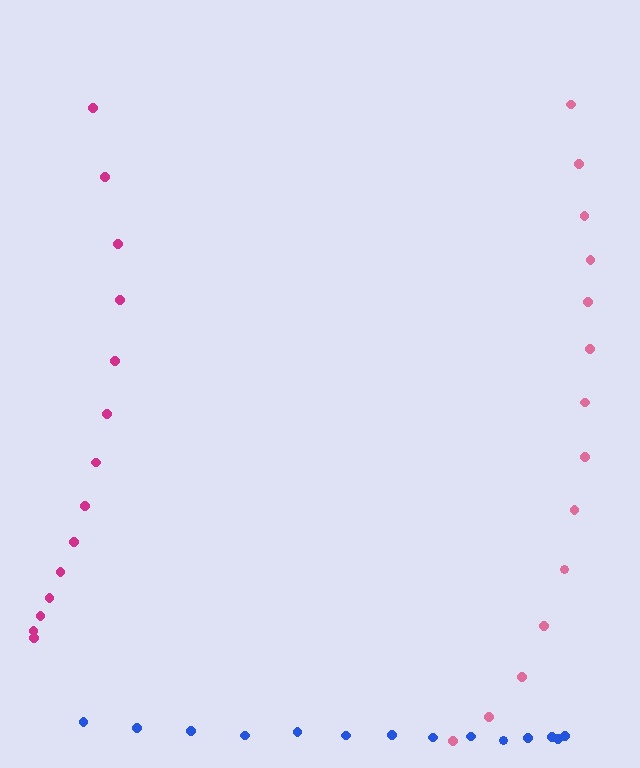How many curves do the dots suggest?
There are 3 distinct paths.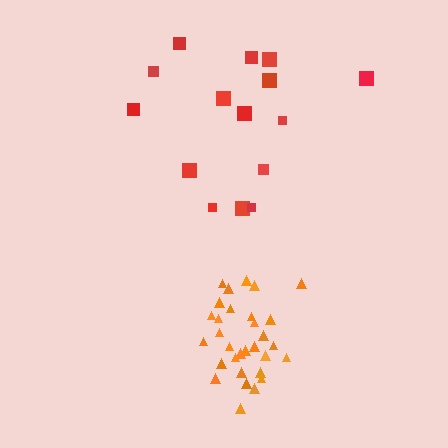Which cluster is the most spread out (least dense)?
Red.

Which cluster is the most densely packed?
Orange.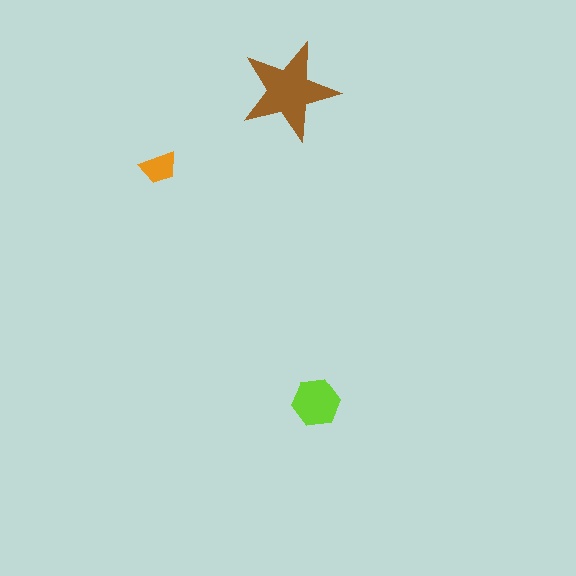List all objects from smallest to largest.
The orange trapezoid, the lime hexagon, the brown star.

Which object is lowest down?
The lime hexagon is bottommost.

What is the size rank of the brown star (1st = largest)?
1st.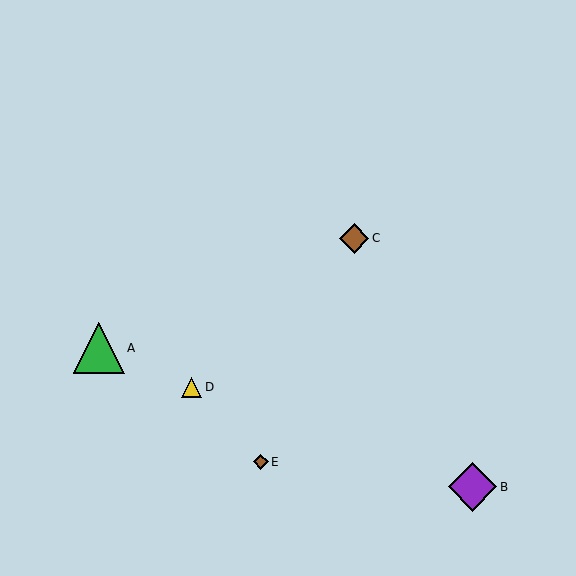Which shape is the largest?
The green triangle (labeled A) is the largest.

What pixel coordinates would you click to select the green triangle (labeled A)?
Click at (99, 348) to select the green triangle A.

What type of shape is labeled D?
Shape D is a yellow triangle.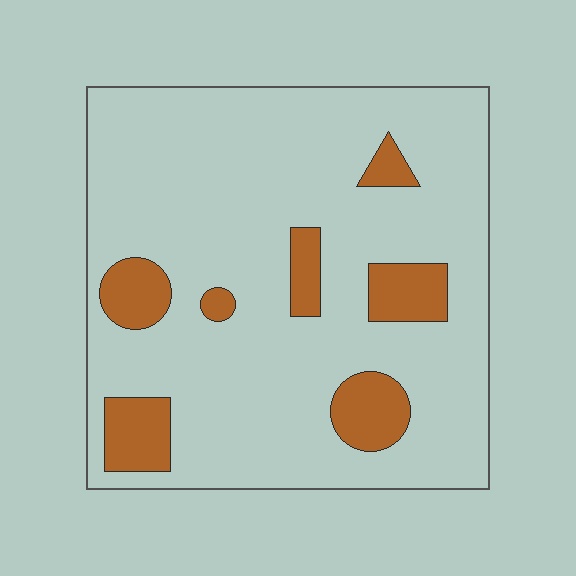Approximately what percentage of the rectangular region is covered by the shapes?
Approximately 15%.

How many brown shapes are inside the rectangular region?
7.